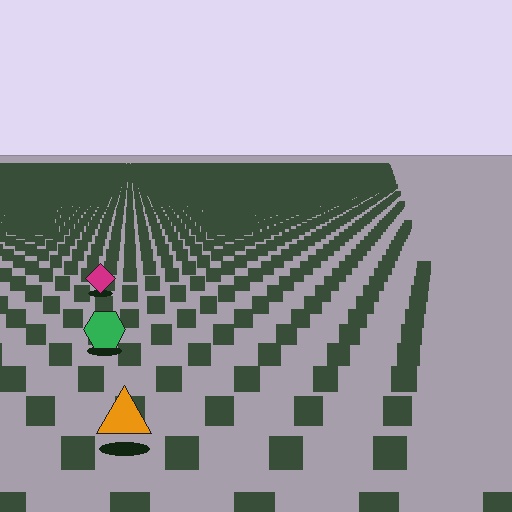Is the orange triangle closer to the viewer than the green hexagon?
Yes. The orange triangle is closer — you can tell from the texture gradient: the ground texture is coarser near it.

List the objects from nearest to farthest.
From nearest to farthest: the orange triangle, the green hexagon, the magenta diamond.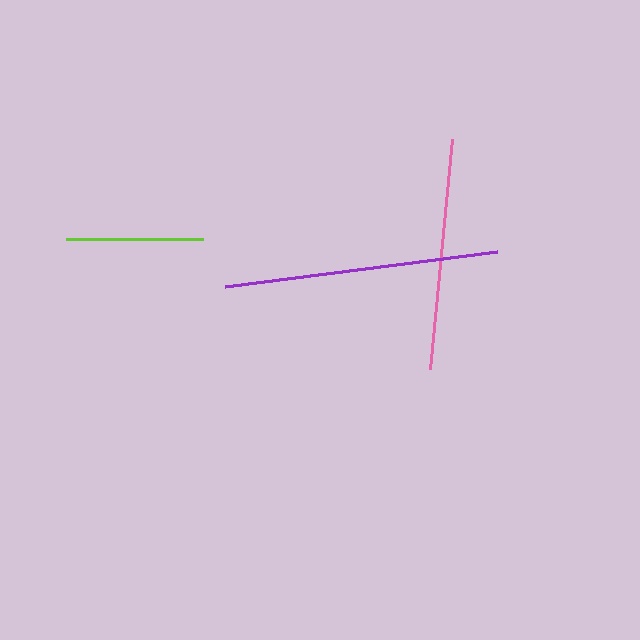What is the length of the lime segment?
The lime segment is approximately 138 pixels long.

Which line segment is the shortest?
The lime line is the shortest at approximately 138 pixels.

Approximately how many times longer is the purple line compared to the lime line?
The purple line is approximately 2.0 times the length of the lime line.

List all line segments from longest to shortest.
From longest to shortest: purple, pink, lime.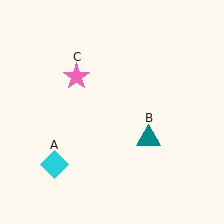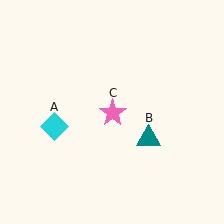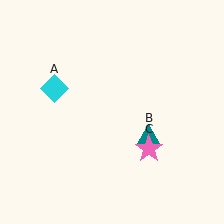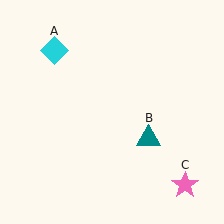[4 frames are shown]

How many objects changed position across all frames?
2 objects changed position: cyan diamond (object A), pink star (object C).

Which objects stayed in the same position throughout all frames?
Teal triangle (object B) remained stationary.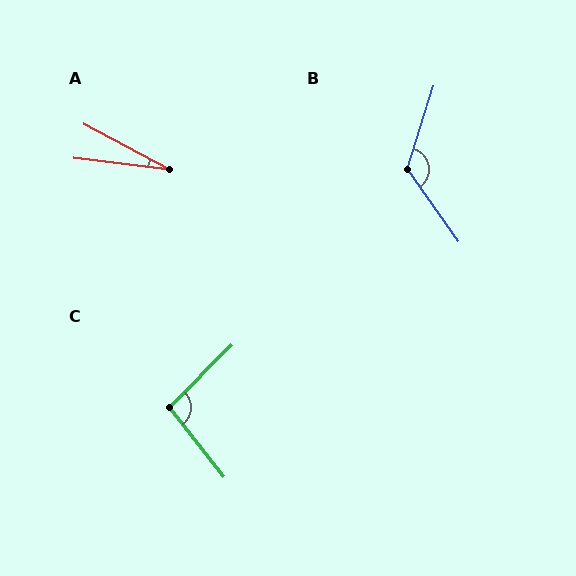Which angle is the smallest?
A, at approximately 21 degrees.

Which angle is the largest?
B, at approximately 127 degrees.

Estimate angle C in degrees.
Approximately 96 degrees.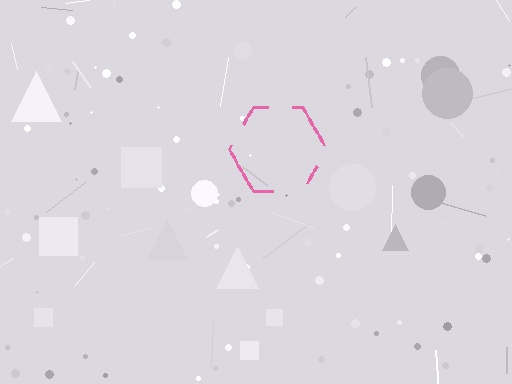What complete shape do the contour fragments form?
The contour fragments form a hexagon.